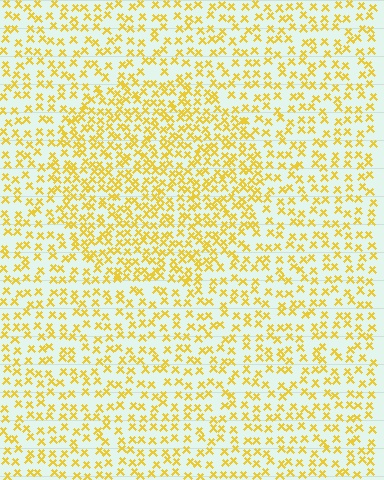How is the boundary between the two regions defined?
The boundary is defined by a change in element density (approximately 1.7x ratio). All elements are the same color, size, and shape.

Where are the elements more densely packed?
The elements are more densely packed inside the circle boundary.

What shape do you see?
I see a circle.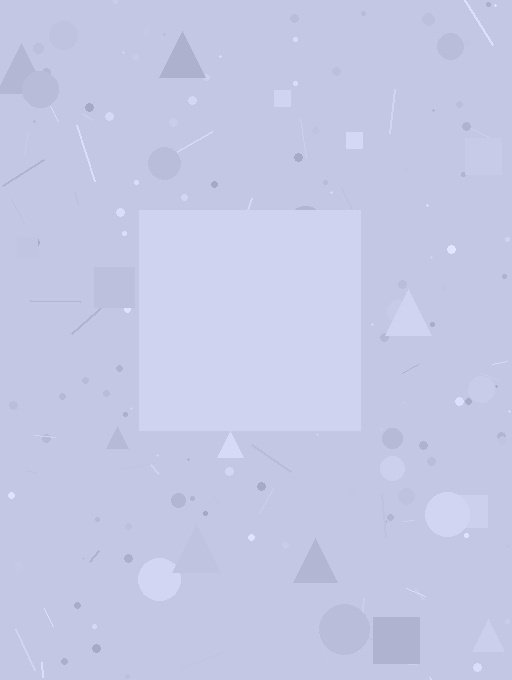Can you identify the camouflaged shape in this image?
The camouflaged shape is a square.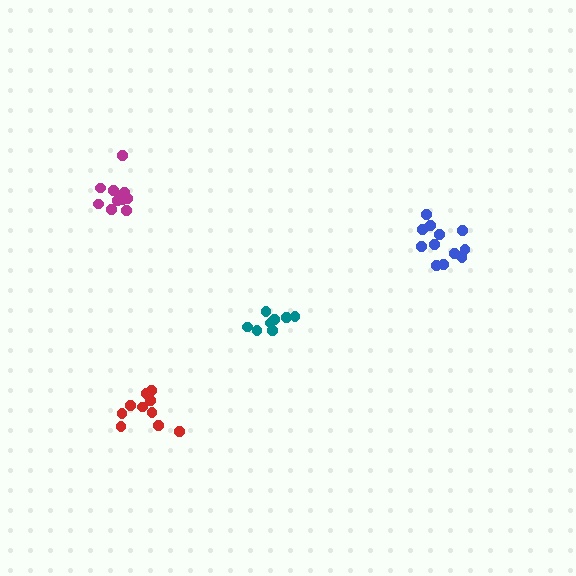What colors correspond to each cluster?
The clusters are colored: teal, red, blue, magenta.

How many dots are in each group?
Group 1: 8 dots, Group 2: 10 dots, Group 3: 12 dots, Group 4: 13 dots (43 total).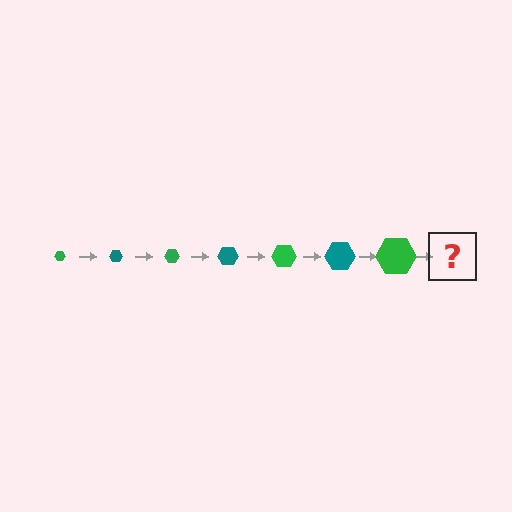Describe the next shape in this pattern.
It should be a teal hexagon, larger than the previous one.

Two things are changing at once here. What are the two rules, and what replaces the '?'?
The two rules are that the hexagon grows larger each step and the color cycles through green and teal. The '?' should be a teal hexagon, larger than the previous one.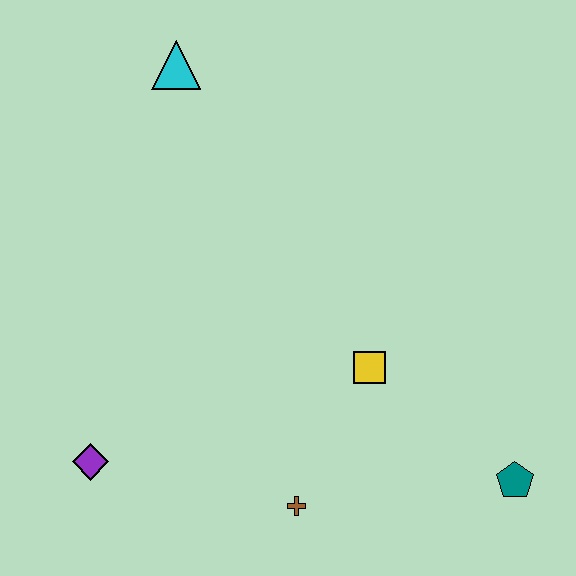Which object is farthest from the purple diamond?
The teal pentagon is farthest from the purple diamond.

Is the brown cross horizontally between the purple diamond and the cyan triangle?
No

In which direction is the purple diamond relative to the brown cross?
The purple diamond is to the left of the brown cross.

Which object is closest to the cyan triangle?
The yellow square is closest to the cyan triangle.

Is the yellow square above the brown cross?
Yes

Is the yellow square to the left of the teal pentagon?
Yes